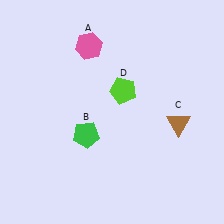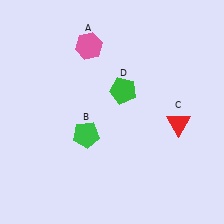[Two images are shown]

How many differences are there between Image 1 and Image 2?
There are 2 differences between the two images.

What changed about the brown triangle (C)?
In Image 1, C is brown. In Image 2, it changed to red.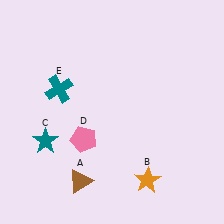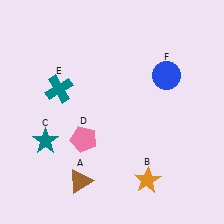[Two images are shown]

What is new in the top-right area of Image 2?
A blue circle (F) was added in the top-right area of Image 2.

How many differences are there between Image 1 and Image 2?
There is 1 difference between the two images.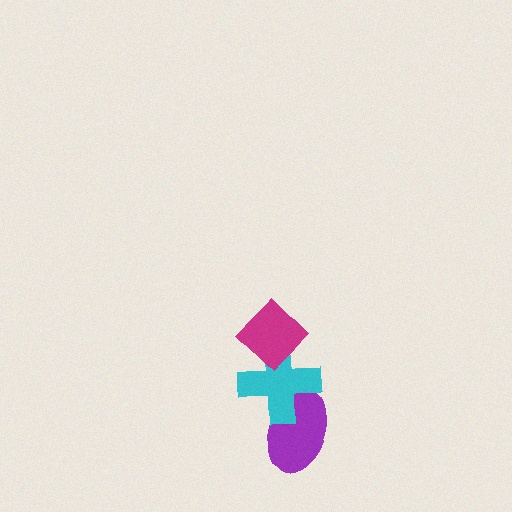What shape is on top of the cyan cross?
The magenta diamond is on top of the cyan cross.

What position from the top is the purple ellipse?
The purple ellipse is 3rd from the top.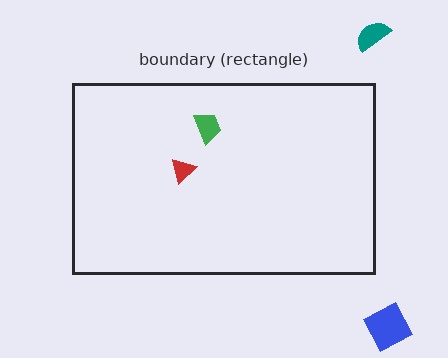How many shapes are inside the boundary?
2 inside, 2 outside.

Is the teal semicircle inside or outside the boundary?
Outside.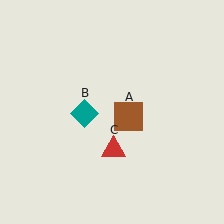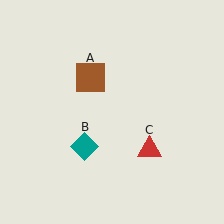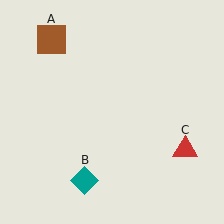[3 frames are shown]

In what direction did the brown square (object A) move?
The brown square (object A) moved up and to the left.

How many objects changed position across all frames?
3 objects changed position: brown square (object A), teal diamond (object B), red triangle (object C).